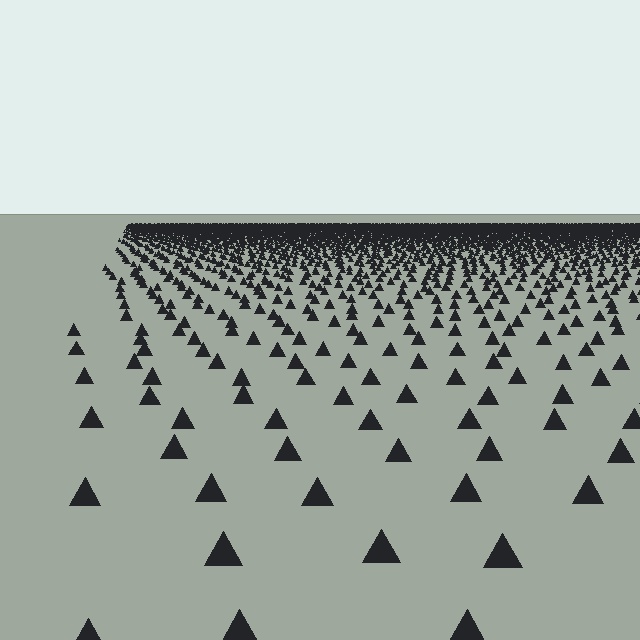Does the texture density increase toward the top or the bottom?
Density increases toward the top.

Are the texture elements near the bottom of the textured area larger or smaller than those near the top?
Larger. Near the bottom, elements are closer to the viewer and appear at a bigger on-screen size.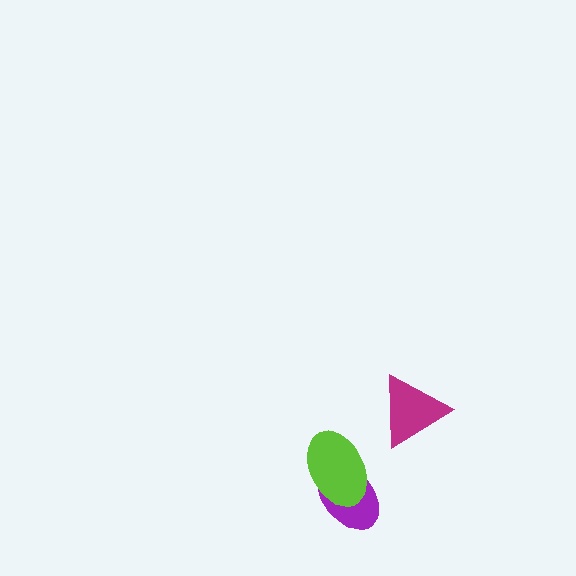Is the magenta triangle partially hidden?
No, no other shape covers it.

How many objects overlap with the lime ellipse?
1 object overlaps with the lime ellipse.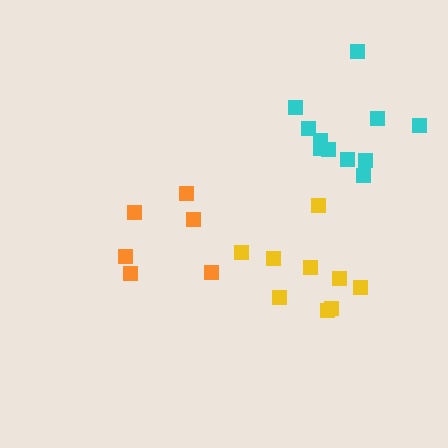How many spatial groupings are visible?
There are 3 spatial groupings.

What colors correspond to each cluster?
The clusters are colored: yellow, orange, cyan.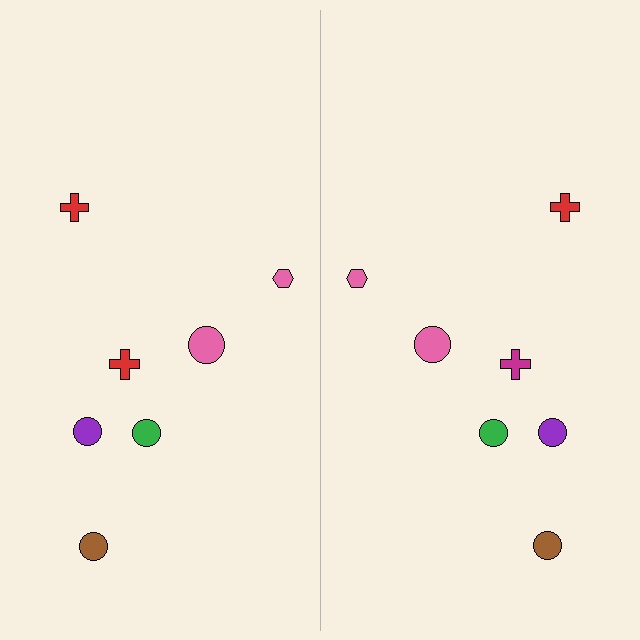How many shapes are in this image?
There are 14 shapes in this image.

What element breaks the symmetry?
The magenta cross on the right side breaks the symmetry — its mirror counterpart is red.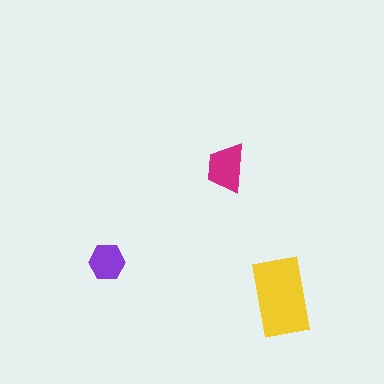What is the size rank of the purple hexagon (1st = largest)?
3rd.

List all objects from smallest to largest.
The purple hexagon, the magenta trapezoid, the yellow rectangle.